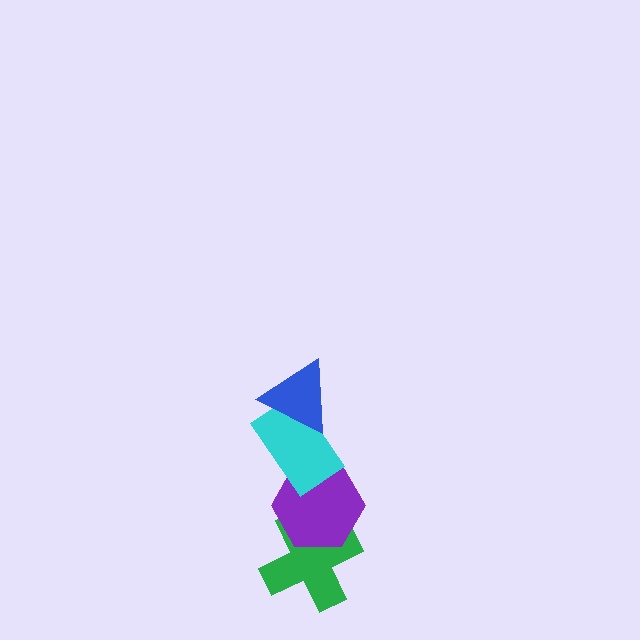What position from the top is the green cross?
The green cross is 4th from the top.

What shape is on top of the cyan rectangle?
The blue triangle is on top of the cyan rectangle.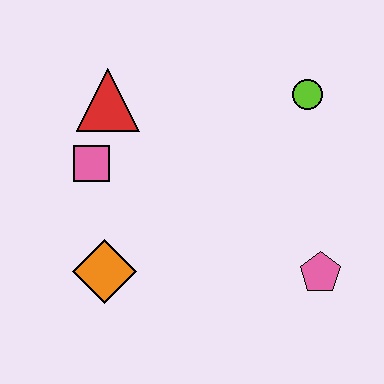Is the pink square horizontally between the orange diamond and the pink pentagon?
No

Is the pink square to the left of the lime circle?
Yes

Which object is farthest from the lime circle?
The orange diamond is farthest from the lime circle.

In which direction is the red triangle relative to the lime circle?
The red triangle is to the left of the lime circle.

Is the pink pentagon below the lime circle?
Yes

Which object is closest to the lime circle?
The pink pentagon is closest to the lime circle.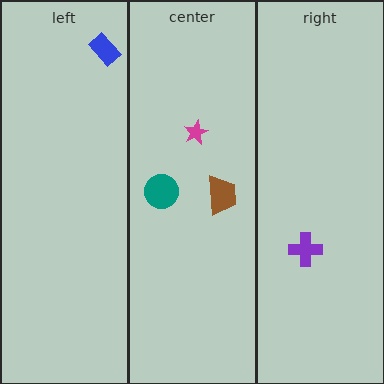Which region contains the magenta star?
The center region.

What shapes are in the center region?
The magenta star, the teal circle, the brown trapezoid.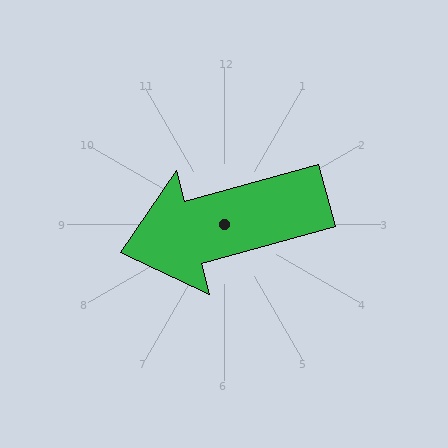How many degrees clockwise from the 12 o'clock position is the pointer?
Approximately 255 degrees.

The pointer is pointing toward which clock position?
Roughly 8 o'clock.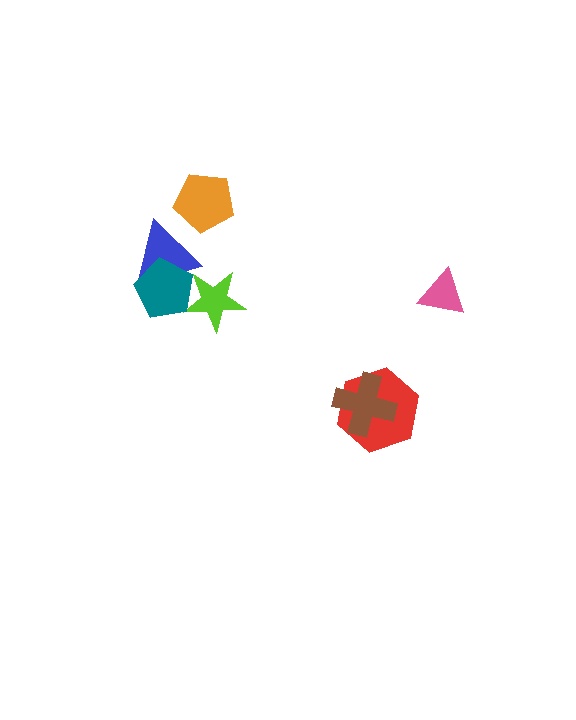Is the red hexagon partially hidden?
Yes, it is partially covered by another shape.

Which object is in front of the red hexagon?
The brown cross is in front of the red hexagon.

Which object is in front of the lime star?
The teal pentagon is in front of the lime star.